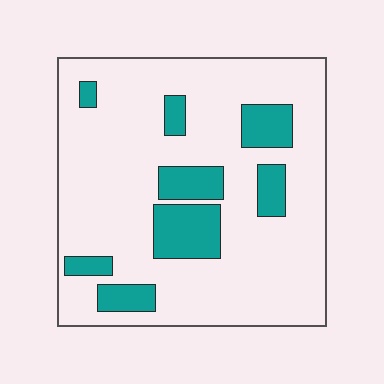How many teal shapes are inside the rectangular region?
8.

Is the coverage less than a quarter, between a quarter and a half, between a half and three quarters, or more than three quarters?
Less than a quarter.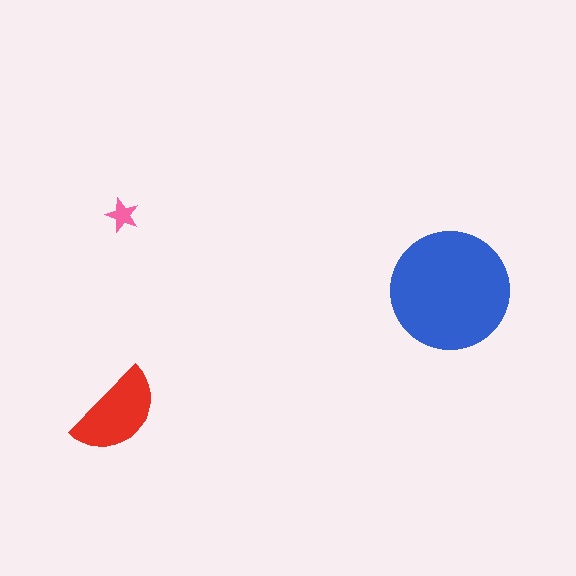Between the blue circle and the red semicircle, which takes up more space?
The blue circle.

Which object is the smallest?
The pink star.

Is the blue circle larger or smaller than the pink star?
Larger.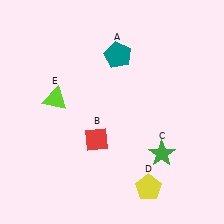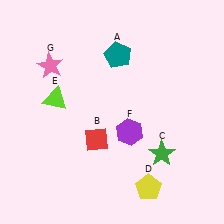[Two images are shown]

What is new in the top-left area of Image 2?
A pink star (G) was added in the top-left area of Image 2.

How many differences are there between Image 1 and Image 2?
There are 2 differences between the two images.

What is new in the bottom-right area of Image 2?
A purple hexagon (F) was added in the bottom-right area of Image 2.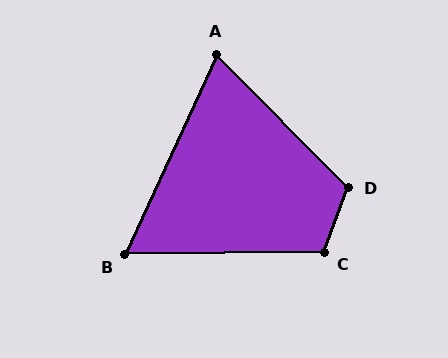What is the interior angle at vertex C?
Approximately 111 degrees (obtuse).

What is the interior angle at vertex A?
Approximately 69 degrees (acute).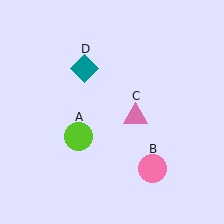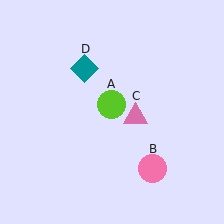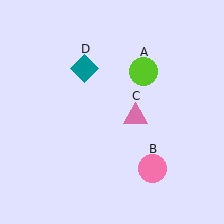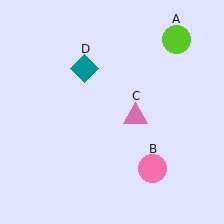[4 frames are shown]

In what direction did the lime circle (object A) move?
The lime circle (object A) moved up and to the right.